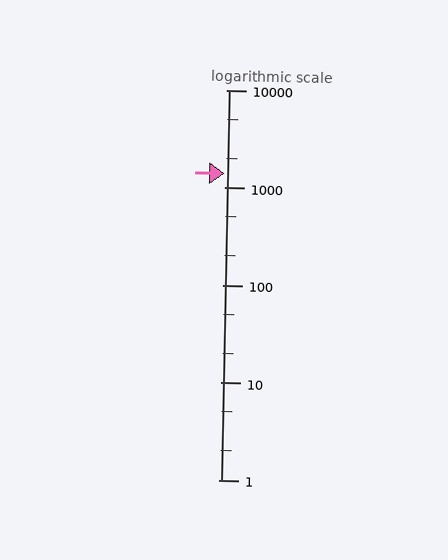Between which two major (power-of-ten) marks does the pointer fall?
The pointer is between 1000 and 10000.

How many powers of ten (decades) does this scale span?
The scale spans 4 decades, from 1 to 10000.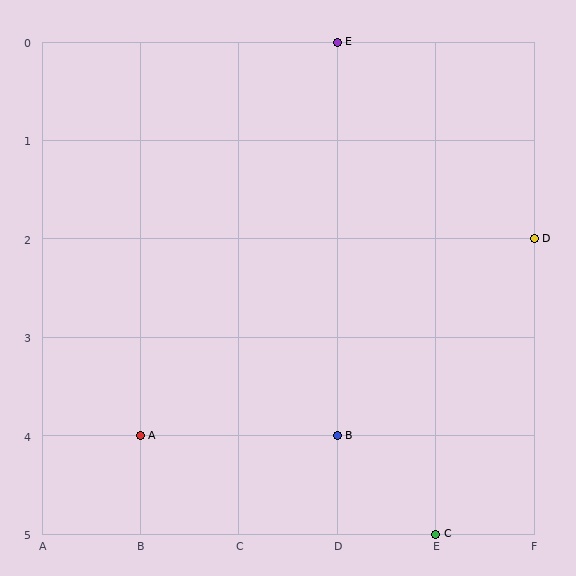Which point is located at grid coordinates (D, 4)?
Point B is at (D, 4).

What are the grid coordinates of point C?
Point C is at grid coordinates (E, 5).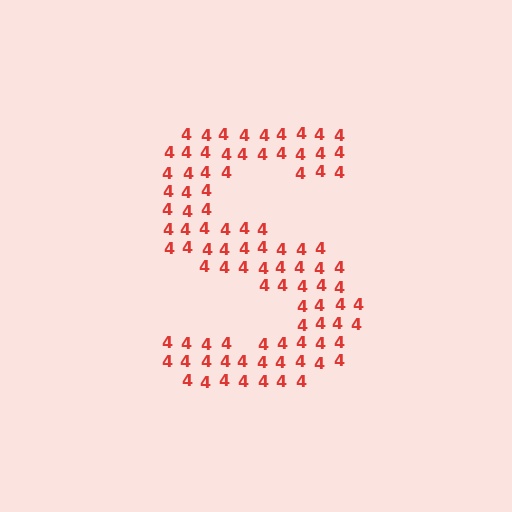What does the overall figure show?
The overall figure shows the letter S.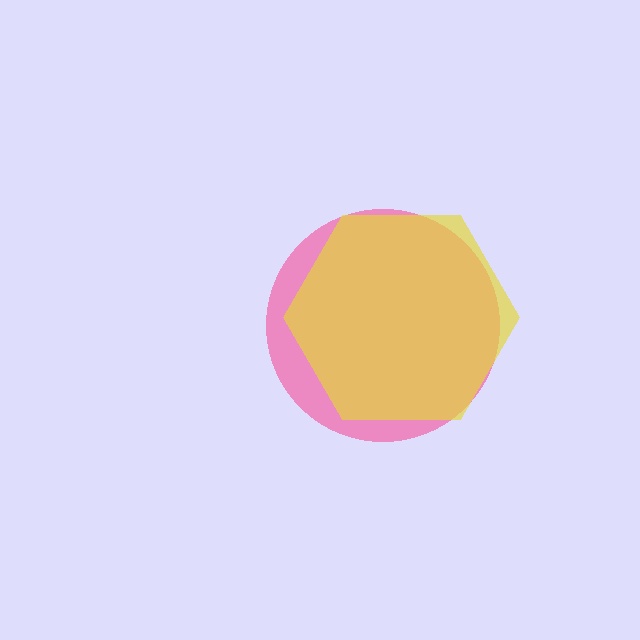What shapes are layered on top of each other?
The layered shapes are: a pink circle, a yellow hexagon.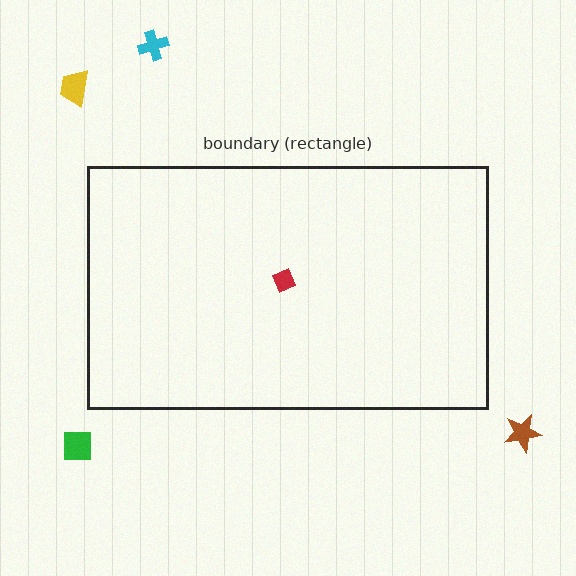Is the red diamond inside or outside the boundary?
Inside.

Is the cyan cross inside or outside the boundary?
Outside.